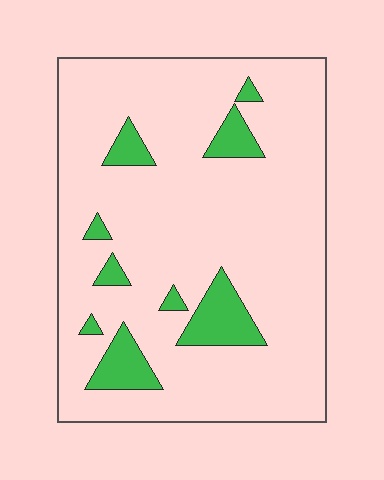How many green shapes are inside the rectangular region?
9.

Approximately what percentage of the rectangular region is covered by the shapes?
Approximately 10%.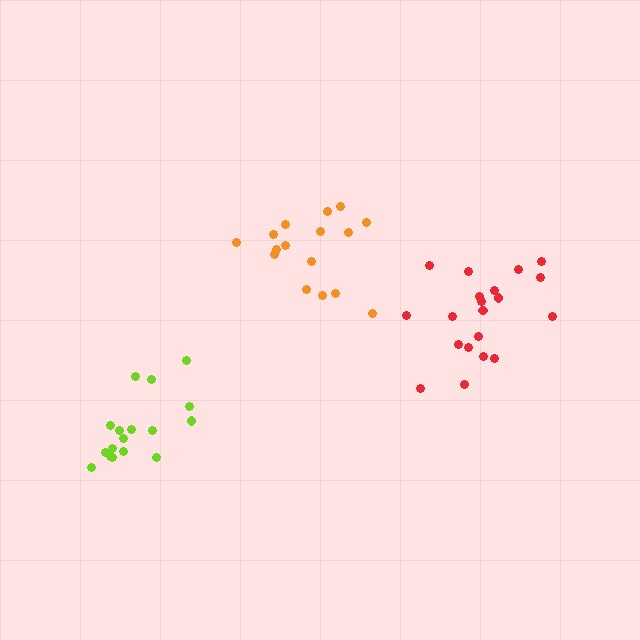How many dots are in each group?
Group 1: 16 dots, Group 2: 20 dots, Group 3: 17 dots (53 total).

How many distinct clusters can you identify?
There are 3 distinct clusters.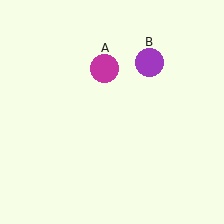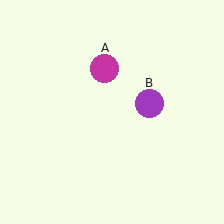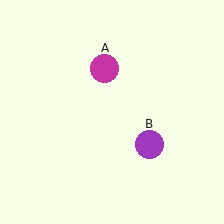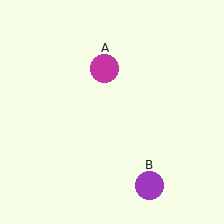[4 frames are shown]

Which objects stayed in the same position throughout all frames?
Magenta circle (object A) remained stationary.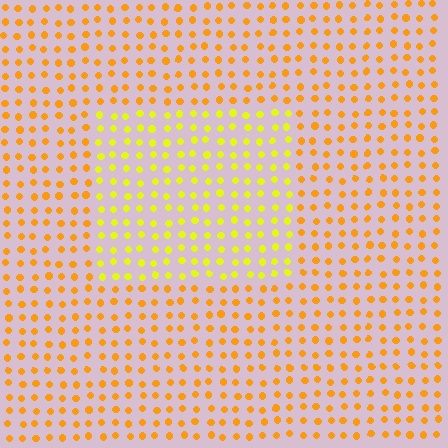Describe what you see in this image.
The image is filled with small orange elements in a uniform arrangement. A rectangle-shaped region is visible where the elements are tinted to a slightly different hue, forming a subtle color boundary.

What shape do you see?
I see a rectangle.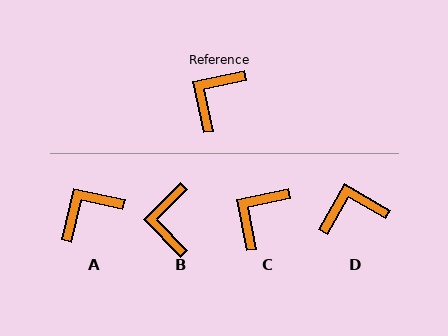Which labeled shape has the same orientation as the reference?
C.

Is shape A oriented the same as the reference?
No, it is off by about 24 degrees.